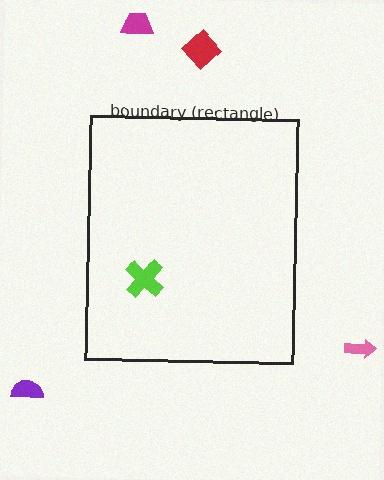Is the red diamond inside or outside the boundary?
Outside.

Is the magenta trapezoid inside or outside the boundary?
Outside.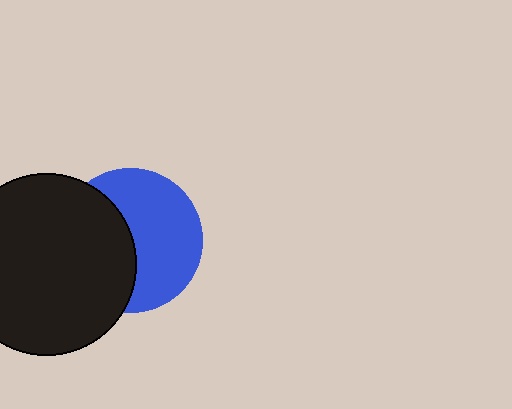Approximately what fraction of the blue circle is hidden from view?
Roughly 44% of the blue circle is hidden behind the black circle.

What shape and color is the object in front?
The object in front is a black circle.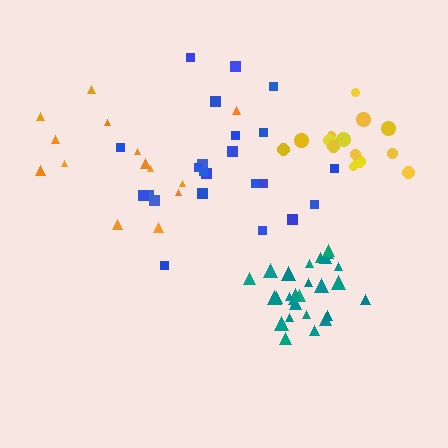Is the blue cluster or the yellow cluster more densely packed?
Yellow.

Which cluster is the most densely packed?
Teal.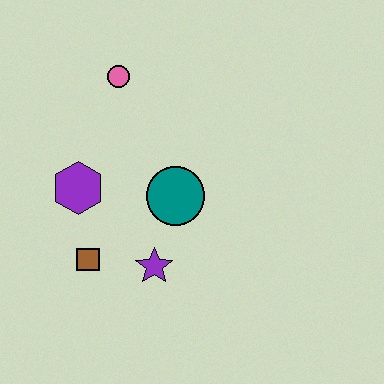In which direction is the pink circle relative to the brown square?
The pink circle is above the brown square.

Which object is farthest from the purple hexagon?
The pink circle is farthest from the purple hexagon.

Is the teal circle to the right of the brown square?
Yes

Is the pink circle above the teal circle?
Yes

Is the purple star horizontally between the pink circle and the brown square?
No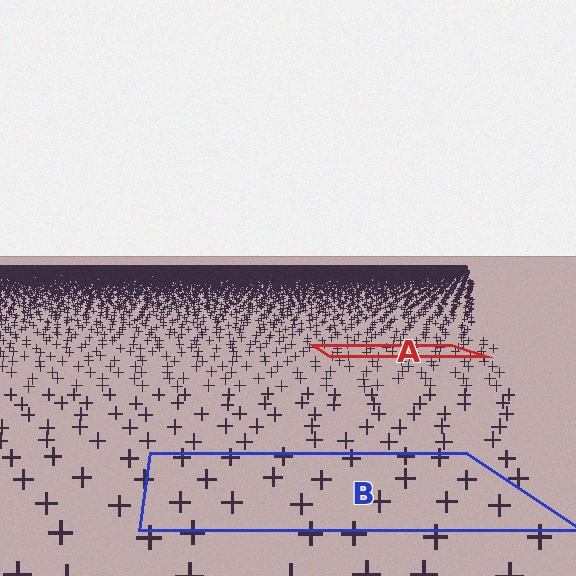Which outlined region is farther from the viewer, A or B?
Region A is farther from the viewer — the texture elements inside it appear smaller and more densely packed.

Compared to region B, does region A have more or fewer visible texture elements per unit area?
Region A has more texture elements per unit area — they are packed more densely because it is farther away.